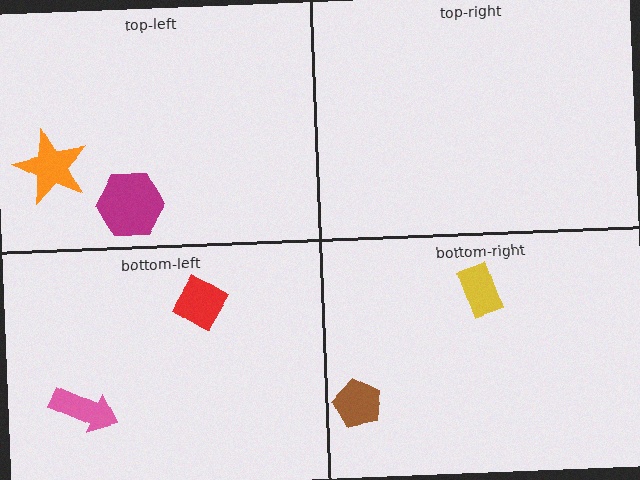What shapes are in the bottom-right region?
The yellow rectangle, the brown pentagon.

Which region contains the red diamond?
The bottom-left region.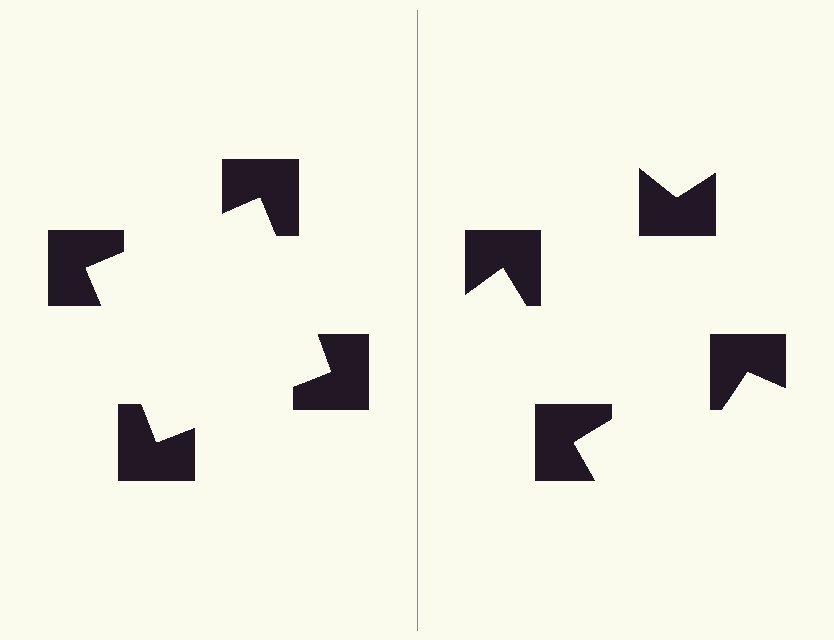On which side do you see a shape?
An illusory square appears on the left side. On the right side the wedge cuts are rotated, so no coherent shape forms.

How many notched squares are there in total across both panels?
8 — 4 on each side.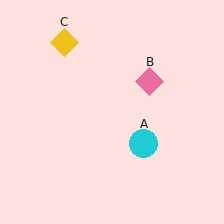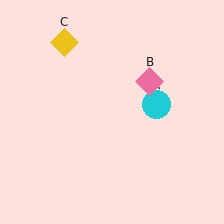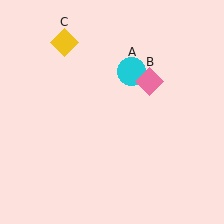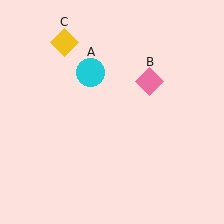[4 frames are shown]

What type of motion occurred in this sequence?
The cyan circle (object A) rotated counterclockwise around the center of the scene.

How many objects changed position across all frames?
1 object changed position: cyan circle (object A).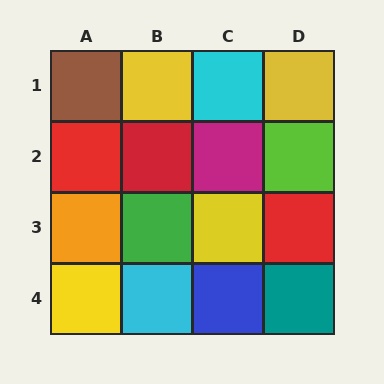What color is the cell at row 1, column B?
Yellow.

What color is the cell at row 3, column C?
Yellow.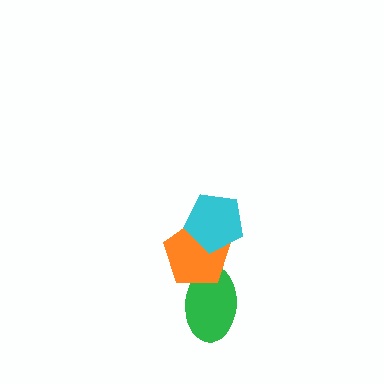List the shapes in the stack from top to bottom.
From top to bottom: the cyan pentagon, the orange pentagon, the green ellipse.